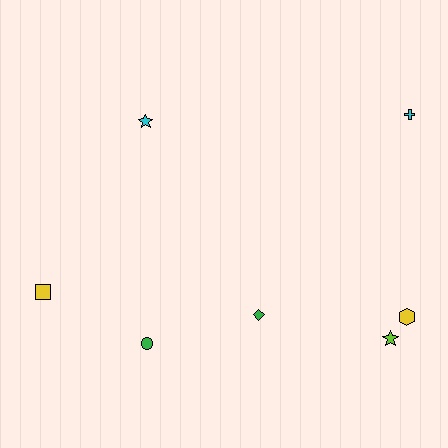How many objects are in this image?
There are 7 objects.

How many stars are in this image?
There are 2 stars.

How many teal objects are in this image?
There are no teal objects.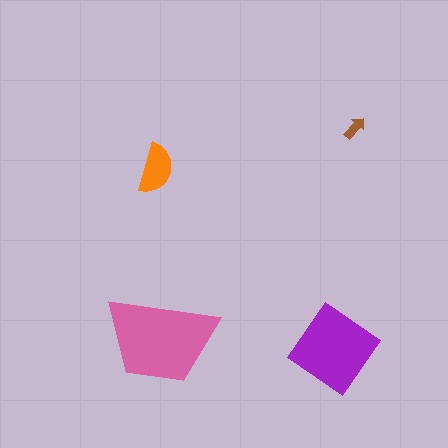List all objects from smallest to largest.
The brown arrow, the orange semicircle, the purple diamond, the pink trapezoid.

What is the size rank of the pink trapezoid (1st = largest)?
1st.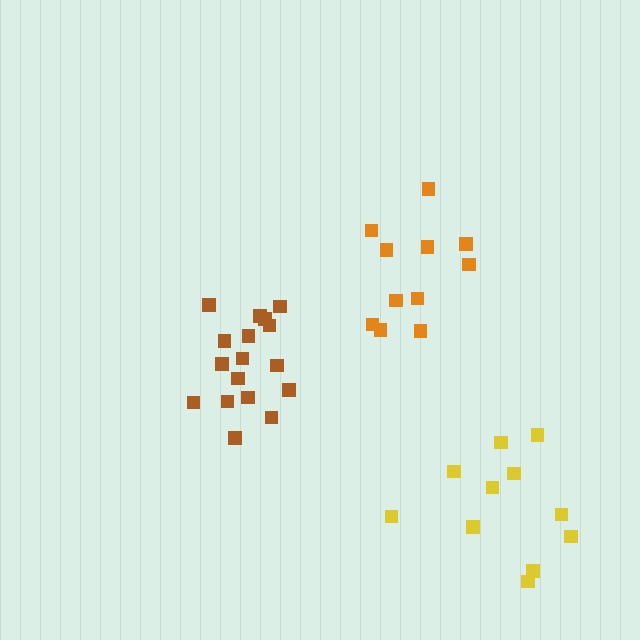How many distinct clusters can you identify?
There are 3 distinct clusters.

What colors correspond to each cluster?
The clusters are colored: orange, brown, yellow.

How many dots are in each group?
Group 1: 11 dots, Group 2: 17 dots, Group 3: 11 dots (39 total).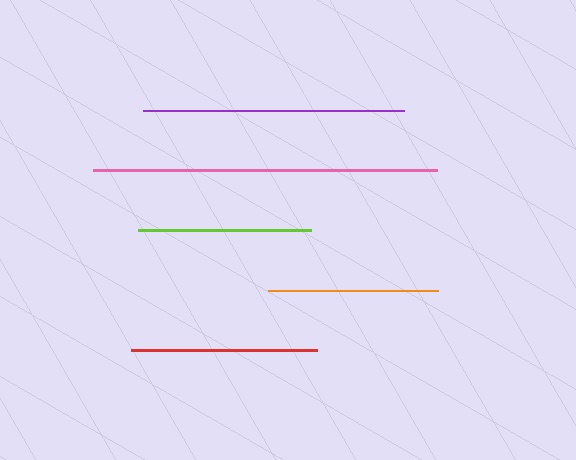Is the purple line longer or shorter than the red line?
The purple line is longer than the red line.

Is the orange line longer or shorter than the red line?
The red line is longer than the orange line.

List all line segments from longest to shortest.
From longest to shortest: pink, purple, red, lime, orange.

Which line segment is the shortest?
The orange line is the shortest at approximately 170 pixels.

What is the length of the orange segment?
The orange segment is approximately 170 pixels long.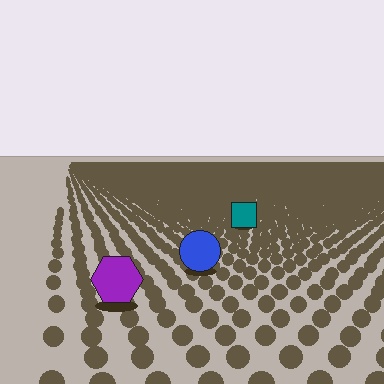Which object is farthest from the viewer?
The teal square is farthest from the viewer. It appears smaller and the ground texture around it is denser.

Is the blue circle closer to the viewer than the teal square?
Yes. The blue circle is closer — you can tell from the texture gradient: the ground texture is coarser near it.